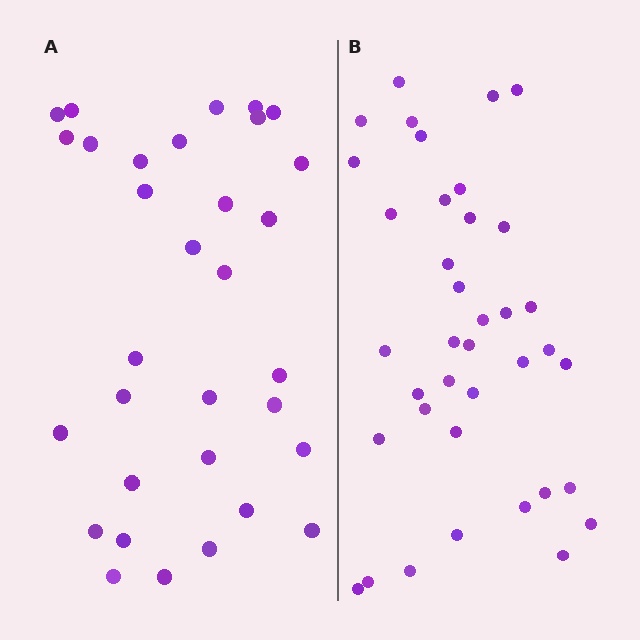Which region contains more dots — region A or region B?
Region B (the right region) has more dots.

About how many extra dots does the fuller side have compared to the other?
Region B has about 6 more dots than region A.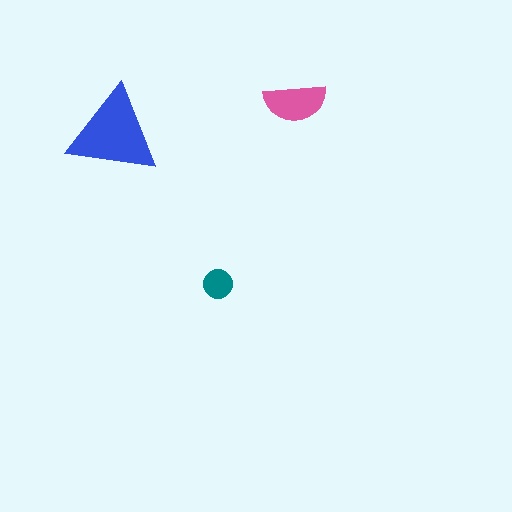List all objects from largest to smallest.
The blue triangle, the pink semicircle, the teal circle.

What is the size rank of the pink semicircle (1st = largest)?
2nd.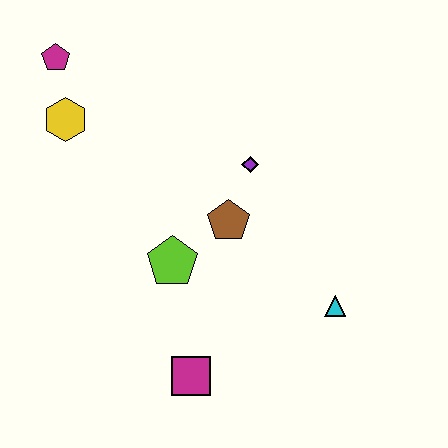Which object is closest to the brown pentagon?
The purple diamond is closest to the brown pentagon.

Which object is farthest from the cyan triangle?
The magenta pentagon is farthest from the cyan triangle.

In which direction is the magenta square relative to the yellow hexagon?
The magenta square is below the yellow hexagon.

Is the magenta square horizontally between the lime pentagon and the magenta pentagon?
No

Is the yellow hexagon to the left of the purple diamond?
Yes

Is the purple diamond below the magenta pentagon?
Yes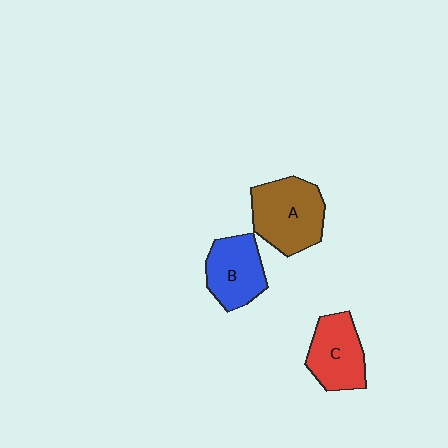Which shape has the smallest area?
Shape B (blue).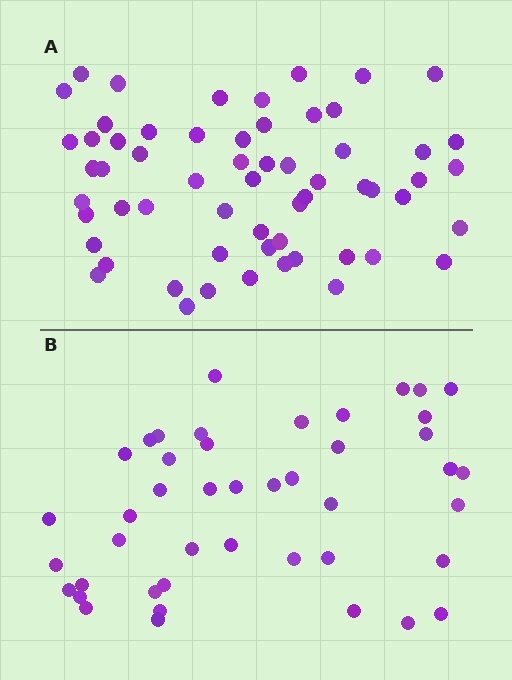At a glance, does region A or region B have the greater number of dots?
Region A (the top region) has more dots.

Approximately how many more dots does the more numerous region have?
Region A has approximately 15 more dots than region B.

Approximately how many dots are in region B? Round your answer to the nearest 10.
About 40 dots. (The exact count is 44, which rounds to 40.)